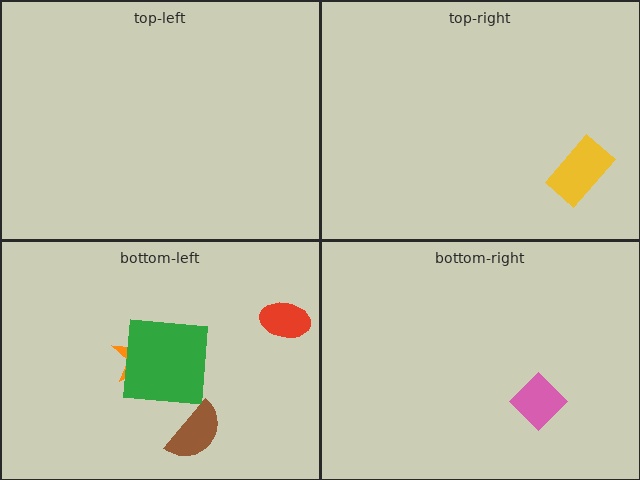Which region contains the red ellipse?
The bottom-left region.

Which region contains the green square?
The bottom-left region.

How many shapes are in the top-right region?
1.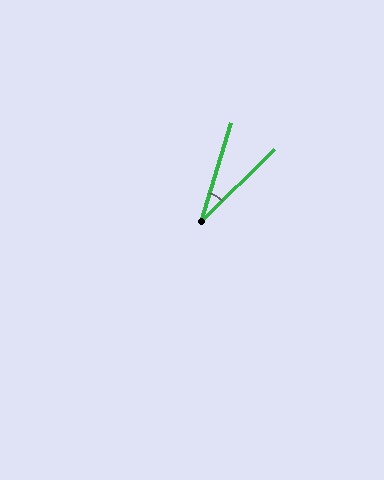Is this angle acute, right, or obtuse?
It is acute.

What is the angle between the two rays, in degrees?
Approximately 29 degrees.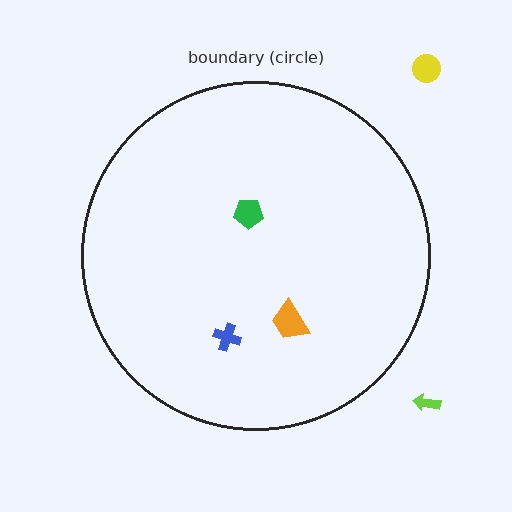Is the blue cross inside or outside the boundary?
Inside.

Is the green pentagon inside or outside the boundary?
Inside.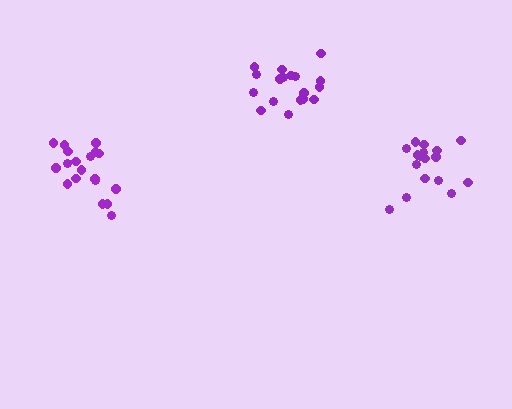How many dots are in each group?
Group 1: 18 dots, Group 2: 19 dots, Group 3: 17 dots (54 total).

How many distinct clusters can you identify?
There are 3 distinct clusters.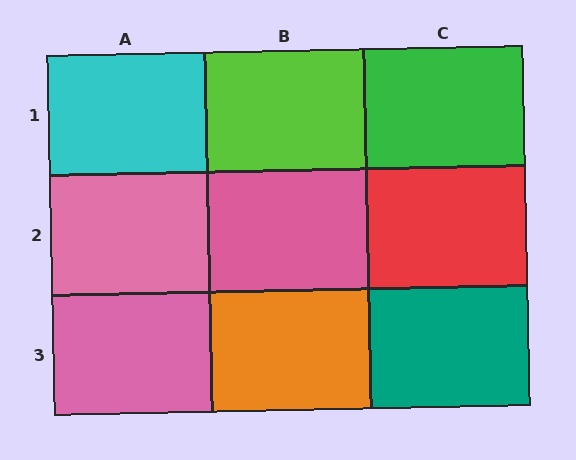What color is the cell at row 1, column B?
Lime.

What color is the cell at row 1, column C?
Green.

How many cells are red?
1 cell is red.